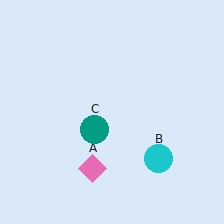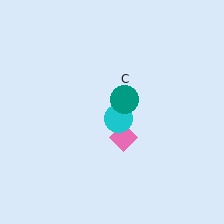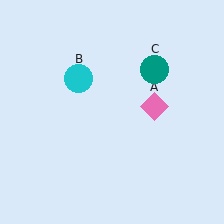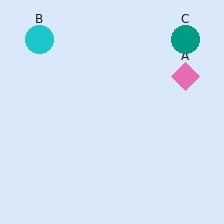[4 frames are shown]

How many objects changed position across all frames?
3 objects changed position: pink diamond (object A), cyan circle (object B), teal circle (object C).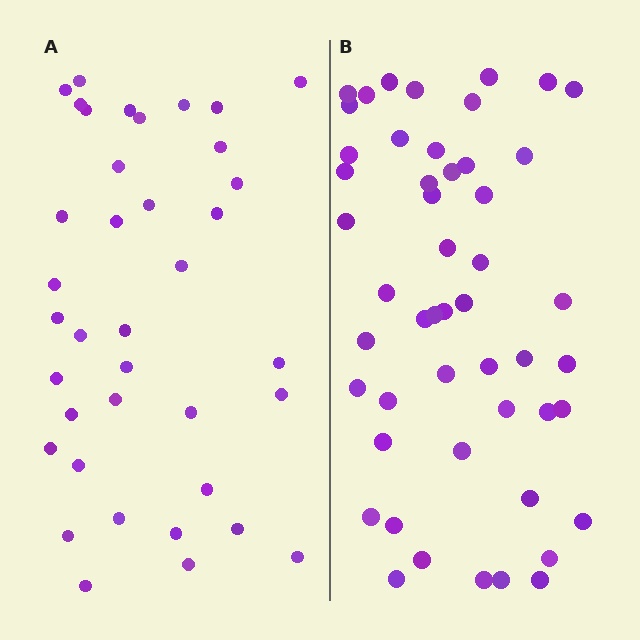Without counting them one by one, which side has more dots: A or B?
Region B (the right region) has more dots.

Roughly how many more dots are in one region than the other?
Region B has roughly 12 or so more dots than region A.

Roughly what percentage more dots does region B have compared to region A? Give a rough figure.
About 30% more.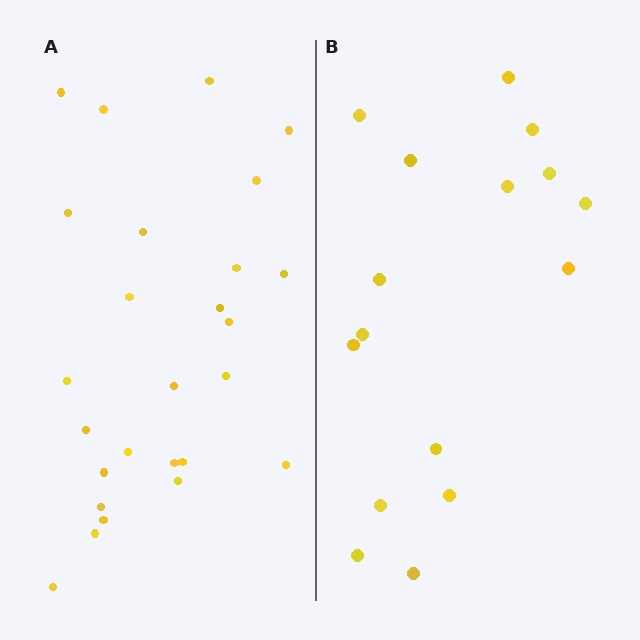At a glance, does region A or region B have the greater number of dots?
Region A (the left region) has more dots.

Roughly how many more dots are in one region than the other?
Region A has roughly 10 or so more dots than region B.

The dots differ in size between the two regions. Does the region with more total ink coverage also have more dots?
No. Region B has more total ink coverage because its dots are larger, but region A actually contains more individual dots. Total area can be misleading — the number of items is what matters here.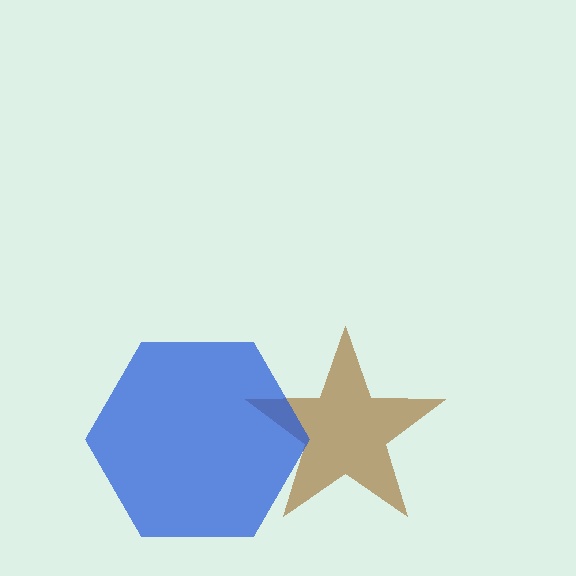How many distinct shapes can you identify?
There are 2 distinct shapes: a brown star, a blue hexagon.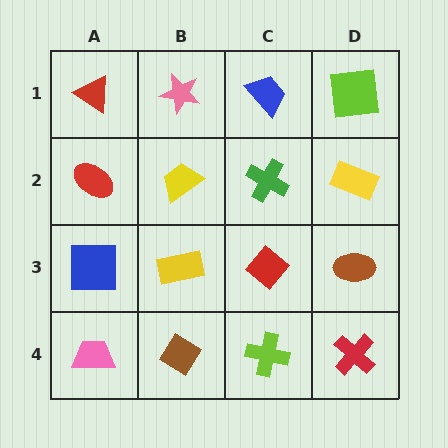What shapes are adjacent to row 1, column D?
A yellow rectangle (row 2, column D), a blue trapezoid (row 1, column C).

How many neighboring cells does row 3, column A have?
3.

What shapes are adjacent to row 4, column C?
A red diamond (row 3, column C), a brown diamond (row 4, column B), a red cross (row 4, column D).